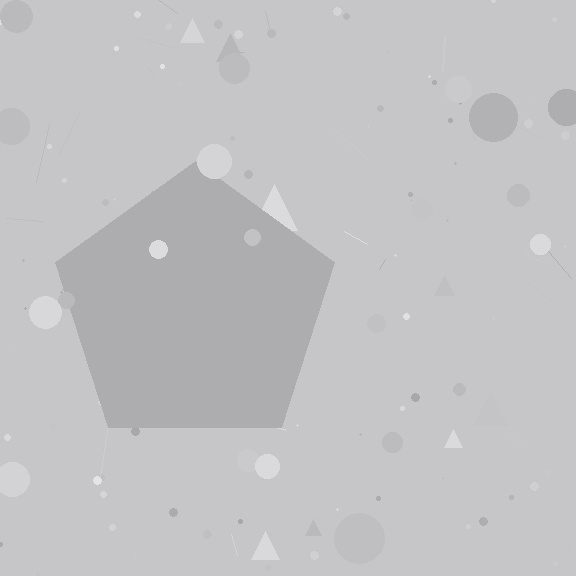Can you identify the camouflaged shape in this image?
The camouflaged shape is a pentagon.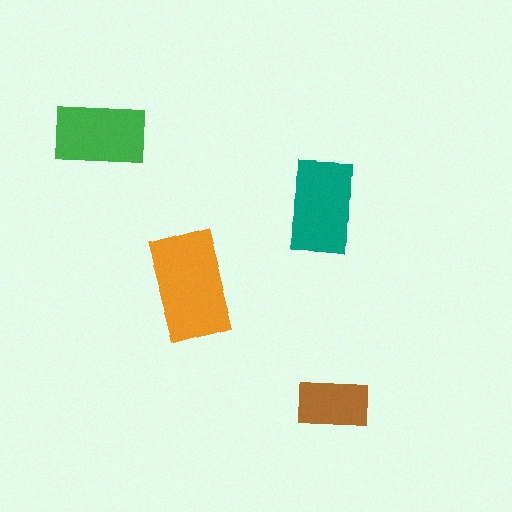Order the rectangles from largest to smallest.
the orange one, the teal one, the green one, the brown one.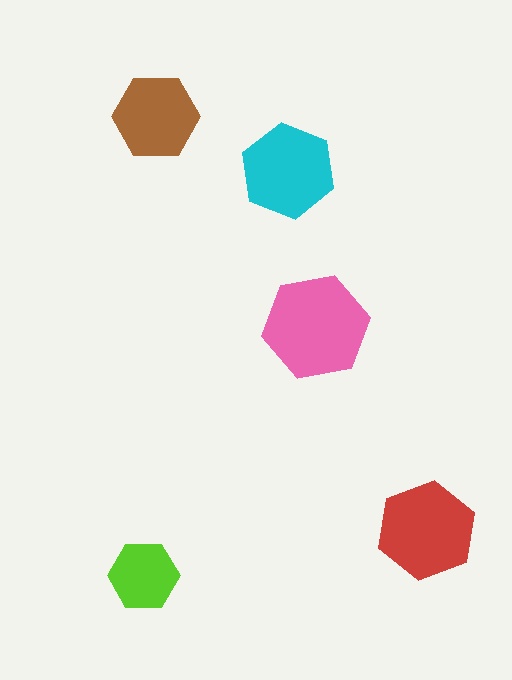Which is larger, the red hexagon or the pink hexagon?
The pink one.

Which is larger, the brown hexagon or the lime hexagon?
The brown one.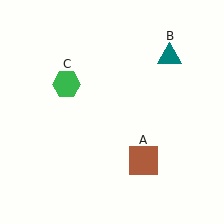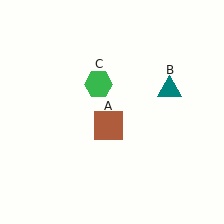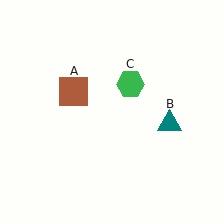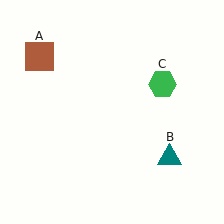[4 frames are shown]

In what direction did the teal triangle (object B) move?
The teal triangle (object B) moved down.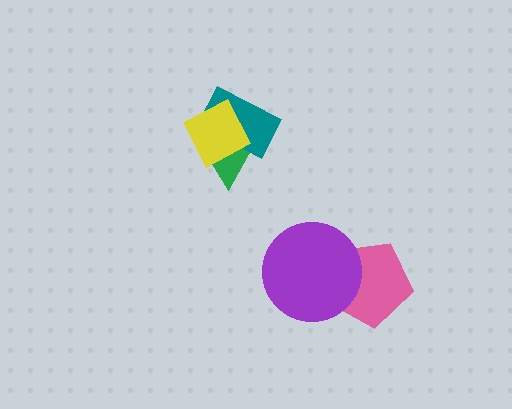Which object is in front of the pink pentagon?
The purple circle is in front of the pink pentagon.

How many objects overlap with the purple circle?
1 object overlaps with the purple circle.